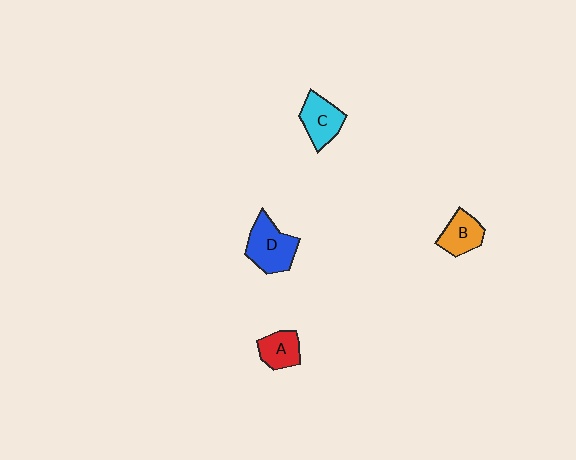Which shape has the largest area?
Shape D (blue).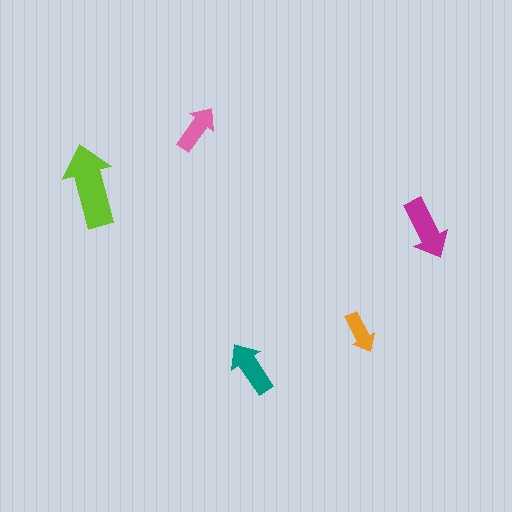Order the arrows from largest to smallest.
the lime one, the magenta one, the teal one, the pink one, the orange one.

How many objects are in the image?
There are 5 objects in the image.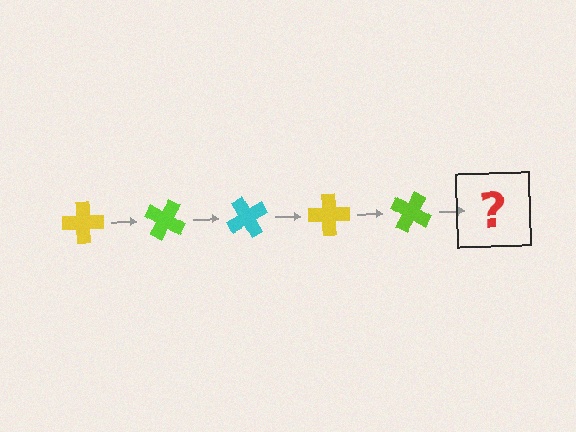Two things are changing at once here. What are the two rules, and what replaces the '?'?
The two rules are that it rotates 30 degrees each step and the color cycles through yellow, lime, and cyan. The '?' should be a cyan cross, rotated 150 degrees from the start.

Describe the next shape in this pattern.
It should be a cyan cross, rotated 150 degrees from the start.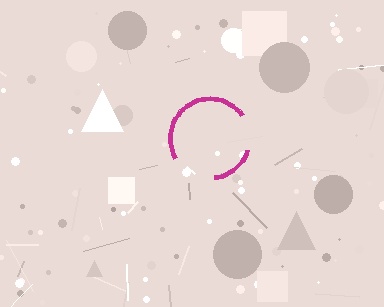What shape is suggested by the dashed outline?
The dashed outline suggests a circle.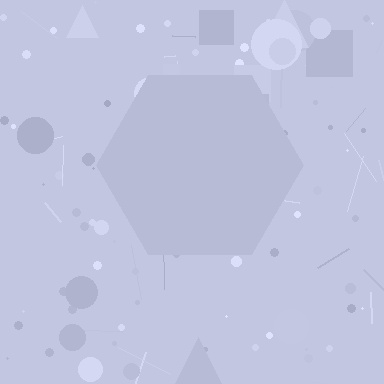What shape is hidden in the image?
A hexagon is hidden in the image.